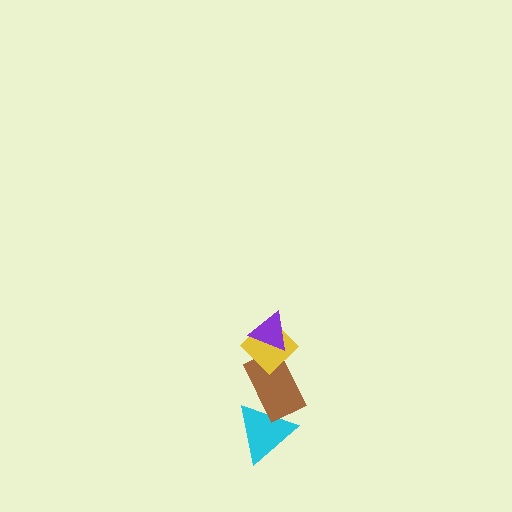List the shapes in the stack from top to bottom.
From top to bottom: the purple triangle, the yellow diamond, the brown rectangle, the cyan triangle.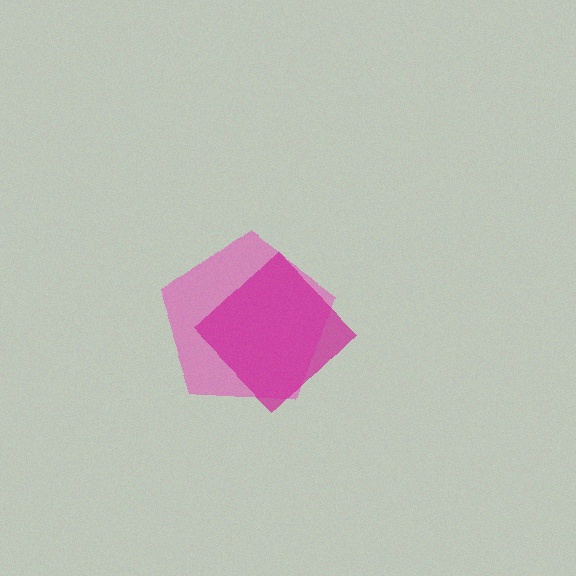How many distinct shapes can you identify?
There are 2 distinct shapes: a pink pentagon, a magenta diamond.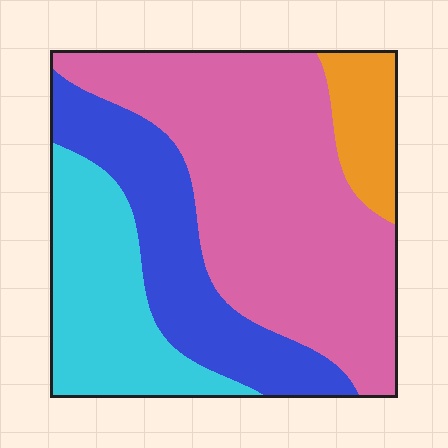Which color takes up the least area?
Orange, at roughly 10%.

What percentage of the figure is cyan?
Cyan covers around 20% of the figure.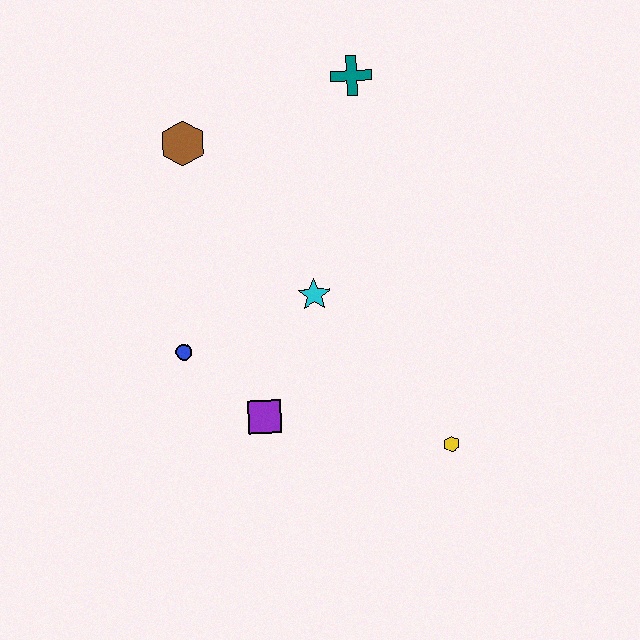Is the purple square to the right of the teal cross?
No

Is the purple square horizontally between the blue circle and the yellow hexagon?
Yes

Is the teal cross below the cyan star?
No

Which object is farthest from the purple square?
The teal cross is farthest from the purple square.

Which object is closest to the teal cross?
The brown hexagon is closest to the teal cross.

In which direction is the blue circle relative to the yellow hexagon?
The blue circle is to the left of the yellow hexagon.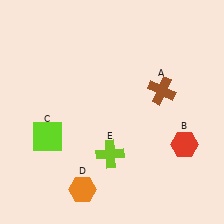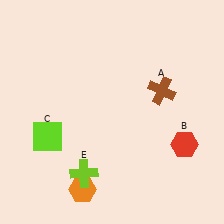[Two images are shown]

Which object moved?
The lime cross (E) moved left.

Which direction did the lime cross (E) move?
The lime cross (E) moved left.